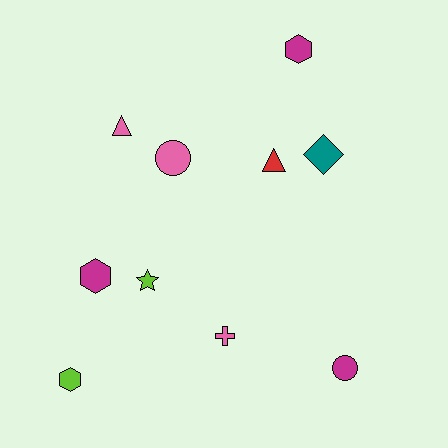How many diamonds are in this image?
There is 1 diamond.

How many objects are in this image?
There are 10 objects.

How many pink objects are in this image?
There are 3 pink objects.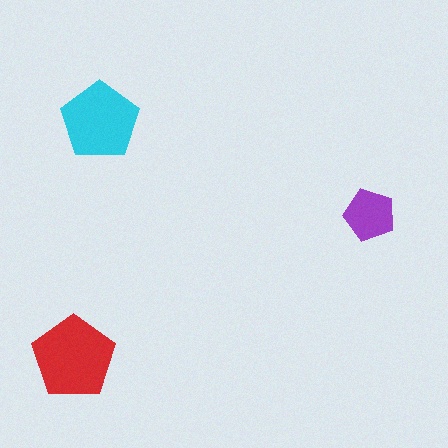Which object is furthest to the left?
The red pentagon is leftmost.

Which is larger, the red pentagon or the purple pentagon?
The red one.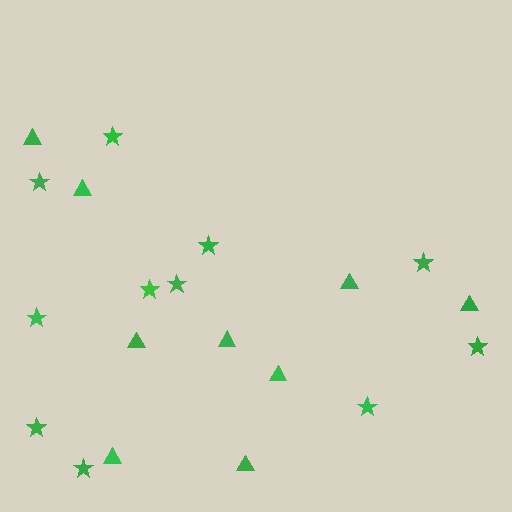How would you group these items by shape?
There are 2 groups: one group of stars (11) and one group of triangles (9).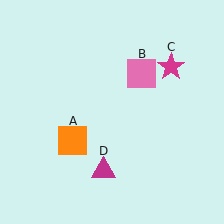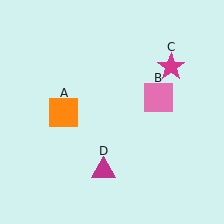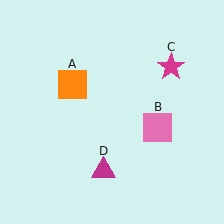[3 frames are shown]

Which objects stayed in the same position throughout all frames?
Magenta star (object C) and magenta triangle (object D) remained stationary.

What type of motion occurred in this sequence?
The orange square (object A), pink square (object B) rotated clockwise around the center of the scene.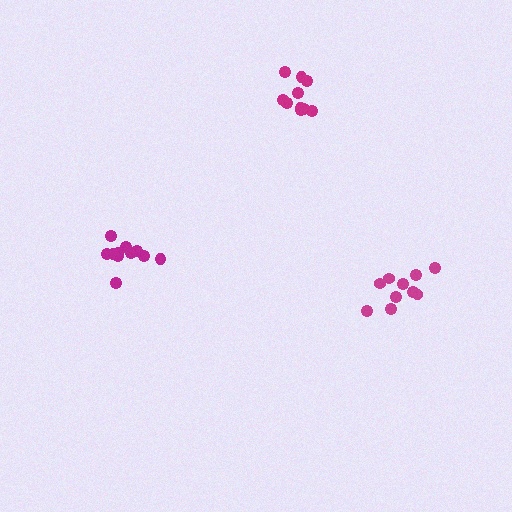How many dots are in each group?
Group 1: 10 dots, Group 2: 10 dots, Group 3: 11 dots (31 total).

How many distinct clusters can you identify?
There are 3 distinct clusters.